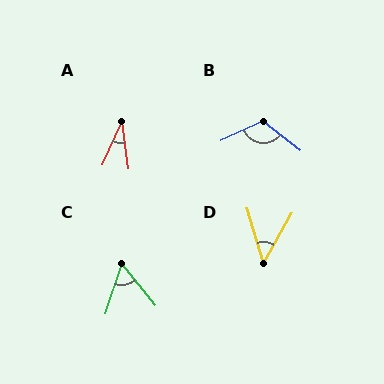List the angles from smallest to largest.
A (32°), D (45°), C (57°), B (117°).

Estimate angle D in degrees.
Approximately 45 degrees.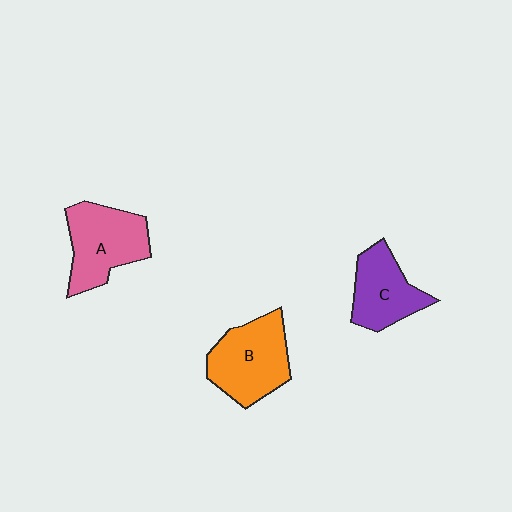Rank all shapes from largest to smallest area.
From largest to smallest: B (orange), A (pink), C (purple).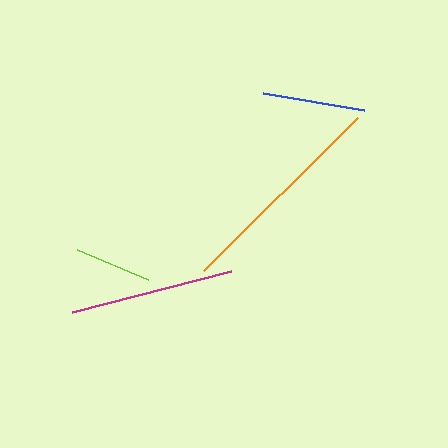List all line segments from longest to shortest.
From longest to shortest: orange, magenta, blue, lime.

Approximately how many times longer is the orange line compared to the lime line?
The orange line is approximately 2.8 times the length of the lime line.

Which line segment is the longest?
The orange line is the longest at approximately 217 pixels.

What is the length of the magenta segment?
The magenta segment is approximately 164 pixels long.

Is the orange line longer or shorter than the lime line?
The orange line is longer than the lime line.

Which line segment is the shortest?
The lime line is the shortest at approximately 77 pixels.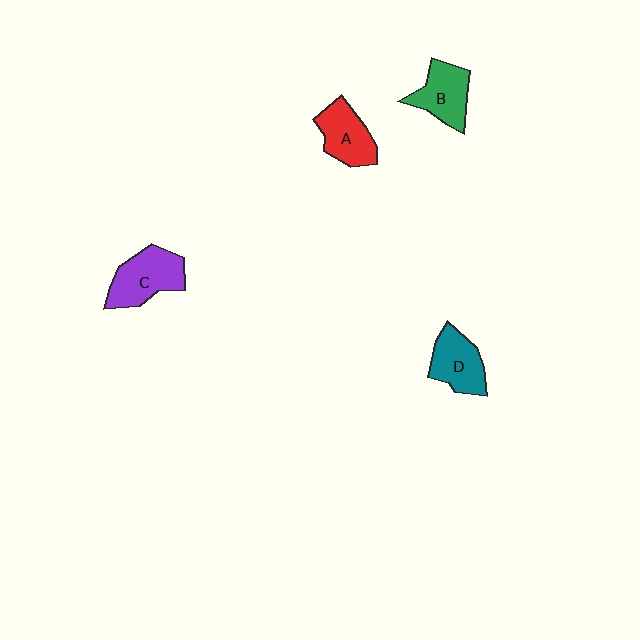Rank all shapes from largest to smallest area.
From largest to smallest: C (purple), D (teal), B (green), A (red).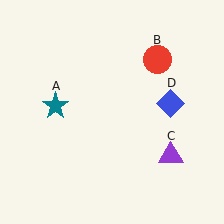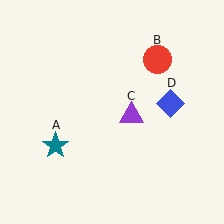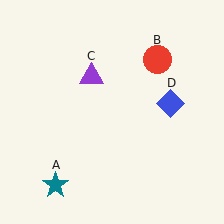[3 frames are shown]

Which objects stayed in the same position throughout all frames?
Red circle (object B) and blue diamond (object D) remained stationary.